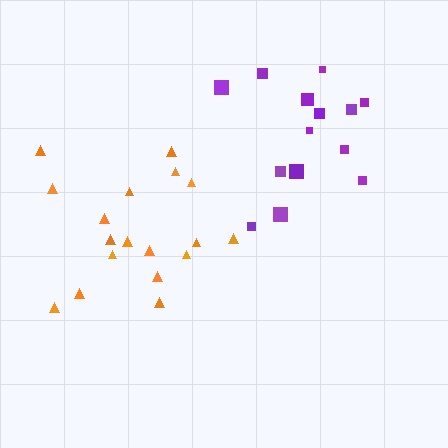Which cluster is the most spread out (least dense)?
Orange.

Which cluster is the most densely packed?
Purple.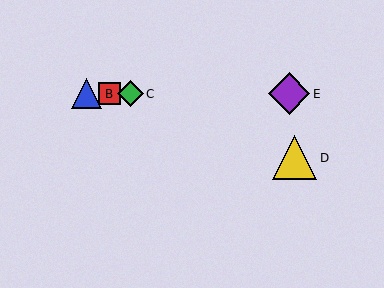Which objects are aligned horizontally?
Objects A, B, C, E are aligned horizontally.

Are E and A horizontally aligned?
Yes, both are at y≈94.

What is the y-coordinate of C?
Object C is at y≈94.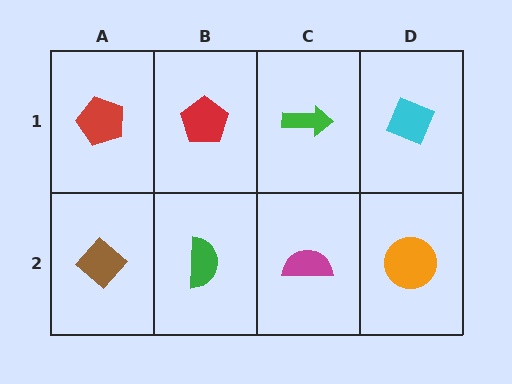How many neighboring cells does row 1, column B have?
3.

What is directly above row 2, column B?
A red pentagon.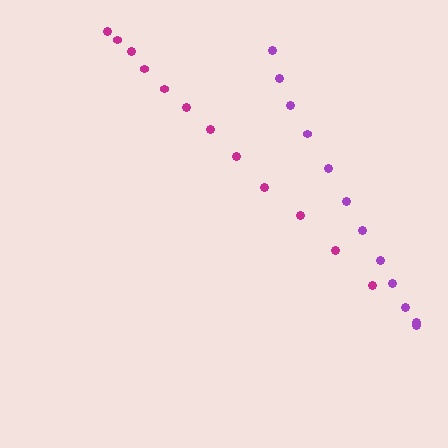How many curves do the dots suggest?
There are 2 distinct paths.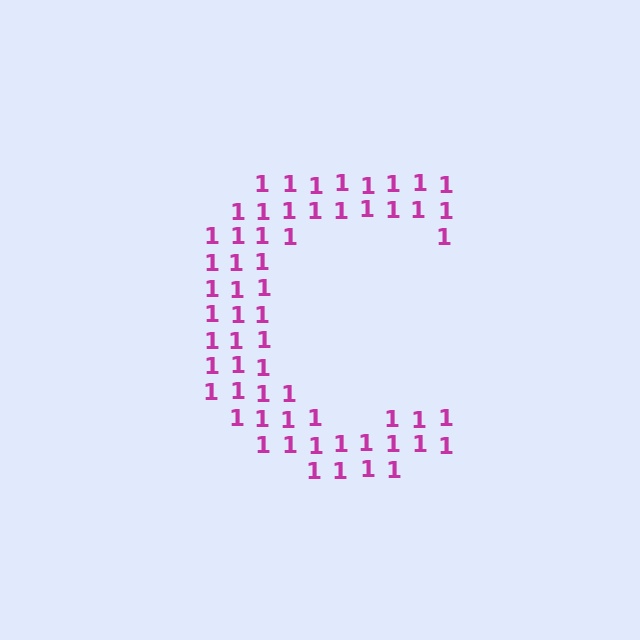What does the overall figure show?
The overall figure shows the letter C.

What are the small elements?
The small elements are digit 1's.